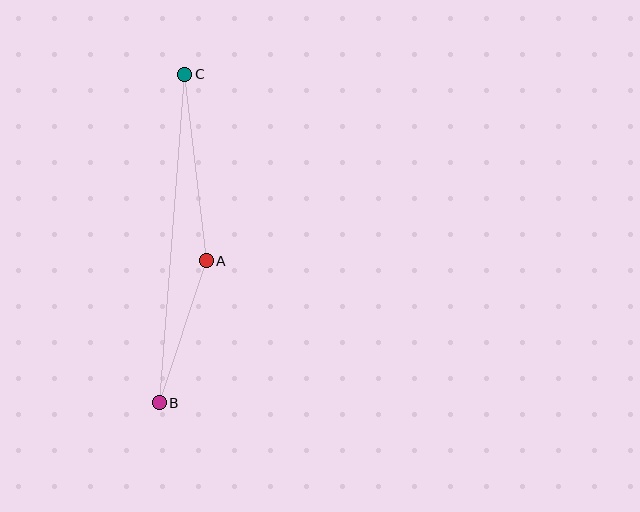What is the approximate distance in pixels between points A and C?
The distance between A and C is approximately 188 pixels.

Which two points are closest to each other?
Points A and B are closest to each other.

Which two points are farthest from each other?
Points B and C are farthest from each other.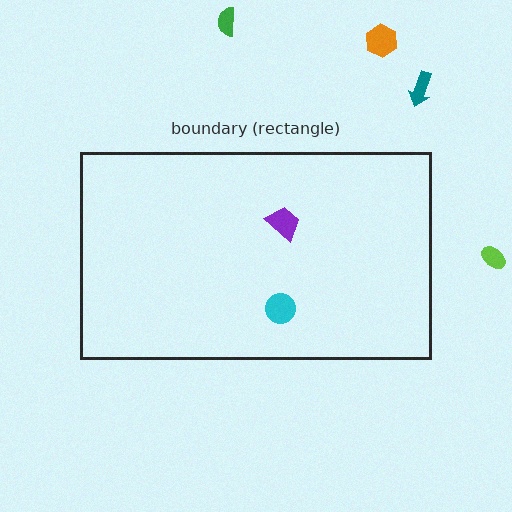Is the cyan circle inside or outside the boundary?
Inside.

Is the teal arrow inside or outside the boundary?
Outside.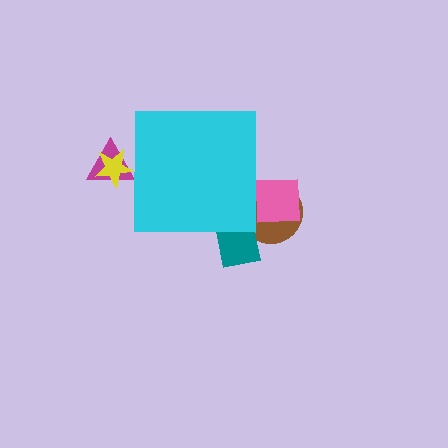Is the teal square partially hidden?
Yes, the teal square is partially hidden behind the cyan square.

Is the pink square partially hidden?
Yes, the pink square is partially hidden behind the cyan square.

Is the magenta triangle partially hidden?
Yes, the magenta triangle is partially hidden behind the cyan square.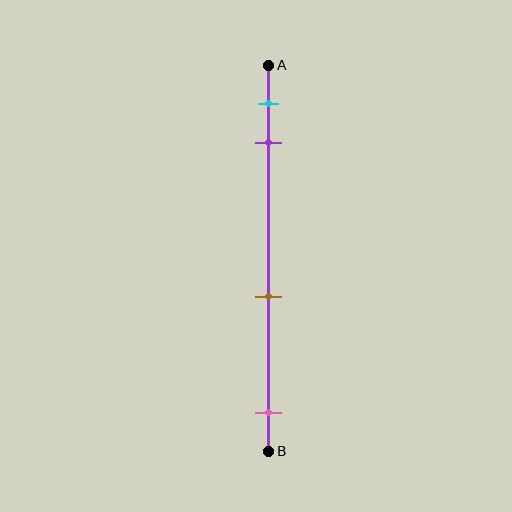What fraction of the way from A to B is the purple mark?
The purple mark is approximately 20% (0.2) of the way from A to B.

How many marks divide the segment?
There are 4 marks dividing the segment.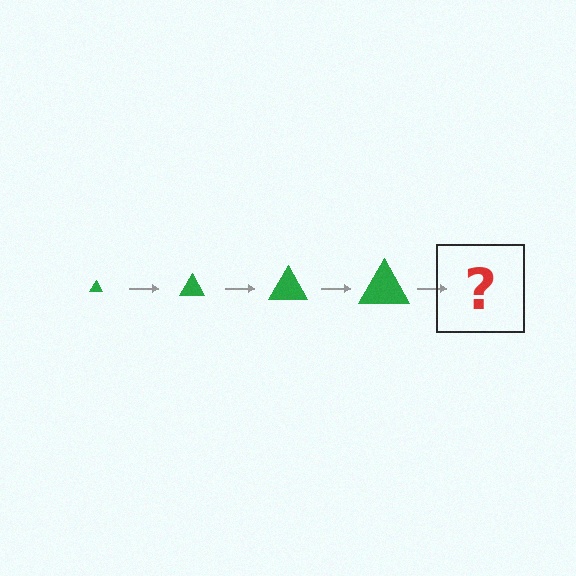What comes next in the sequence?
The next element should be a green triangle, larger than the previous one.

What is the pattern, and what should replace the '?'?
The pattern is that the triangle gets progressively larger each step. The '?' should be a green triangle, larger than the previous one.